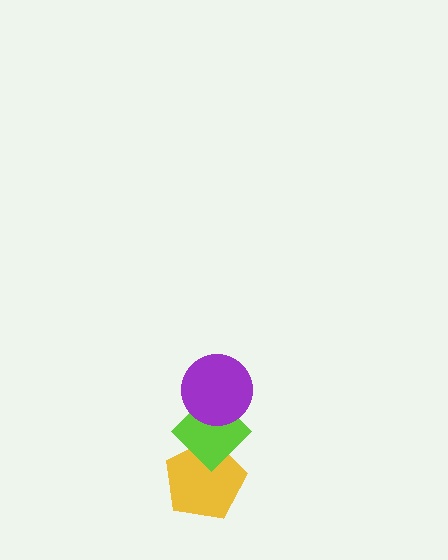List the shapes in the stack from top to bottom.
From top to bottom: the purple circle, the lime diamond, the yellow pentagon.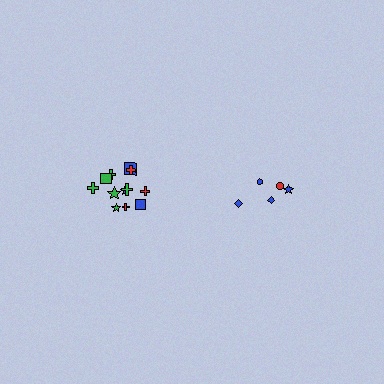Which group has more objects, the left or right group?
The left group.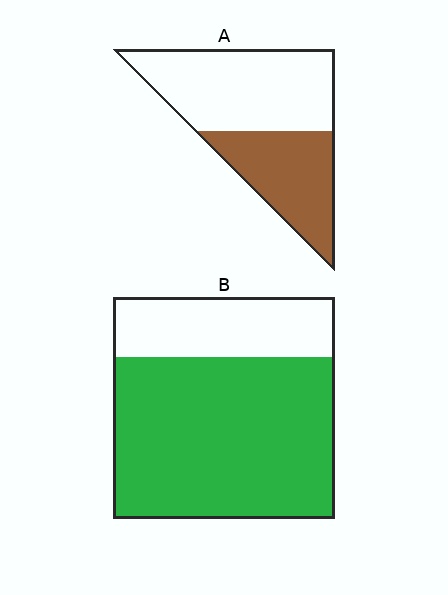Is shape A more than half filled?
No.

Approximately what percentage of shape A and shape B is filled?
A is approximately 40% and B is approximately 75%.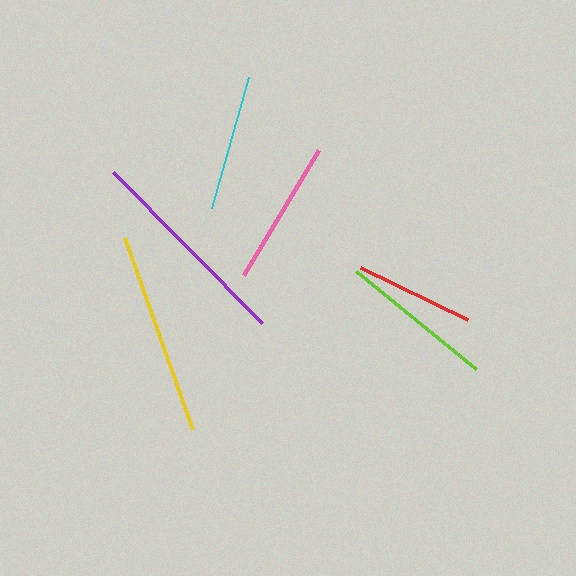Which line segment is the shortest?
The red line is the shortest at approximately 119 pixels.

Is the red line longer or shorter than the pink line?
The pink line is longer than the red line.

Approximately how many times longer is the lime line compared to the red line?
The lime line is approximately 1.3 times the length of the red line.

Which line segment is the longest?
The purple line is the longest at approximately 213 pixels.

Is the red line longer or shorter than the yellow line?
The yellow line is longer than the red line.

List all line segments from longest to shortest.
From longest to shortest: purple, yellow, lime, pink, cyan, red.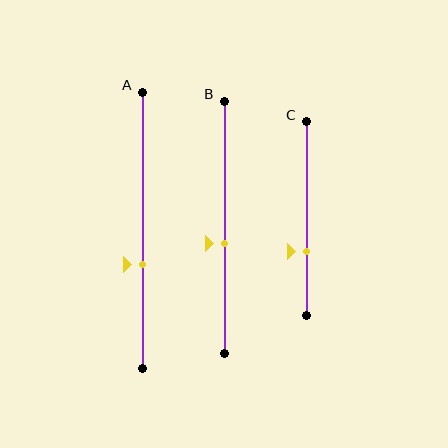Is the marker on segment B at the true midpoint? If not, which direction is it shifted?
No, the marker on segment B is shifted downward by about 7% of the segment length.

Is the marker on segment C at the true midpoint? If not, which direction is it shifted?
No, the marker on segment C is shifted downward by about 17% of the segment length.